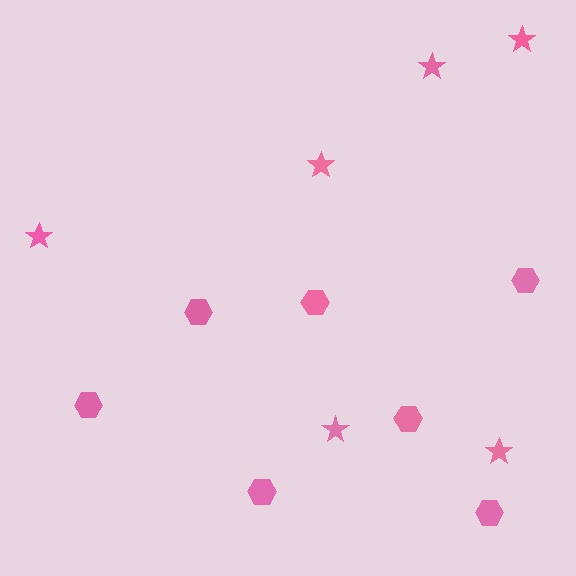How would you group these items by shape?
There are 2 groups: one group of stars (6) and one group of hexagons (7).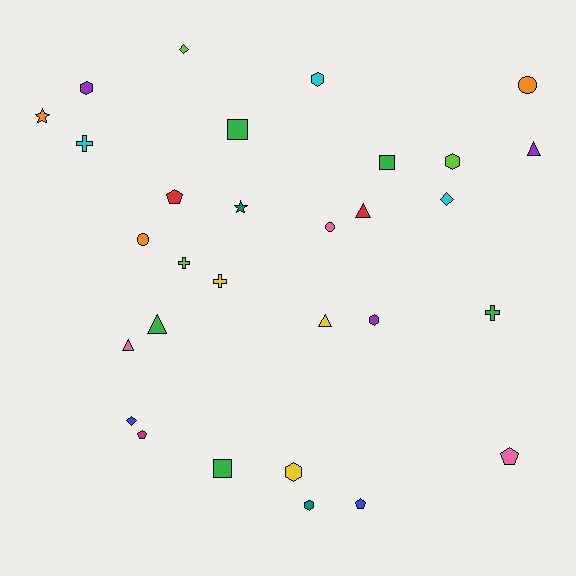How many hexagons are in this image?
There are 6 hexagons.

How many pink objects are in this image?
There are 3 pink objects.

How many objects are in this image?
There are 30 objects.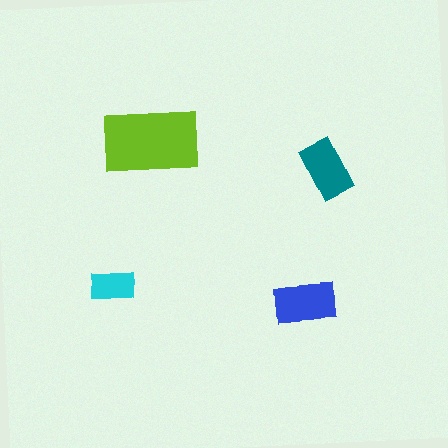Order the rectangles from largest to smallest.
the lime one, the blue one, the teal one, the cyan one.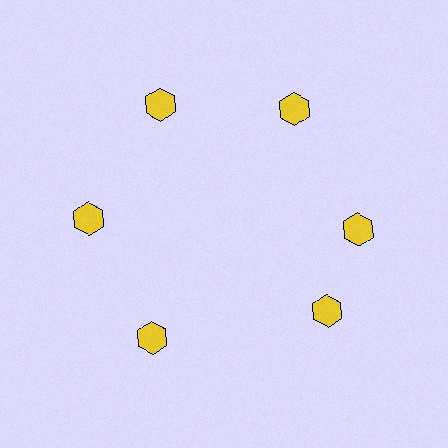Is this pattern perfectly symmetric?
No. The 6 yellow hexagons are arranged in a ring, but one element near the 5 o'clock position is rotated out of alignment along the ring, breaking the 6-fold rotational symmetry.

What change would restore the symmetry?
The symmetry would be restored by rotating it back into even spacing with its neighbors so that all 6 hexagons sit at equal angles and equal distance from the center.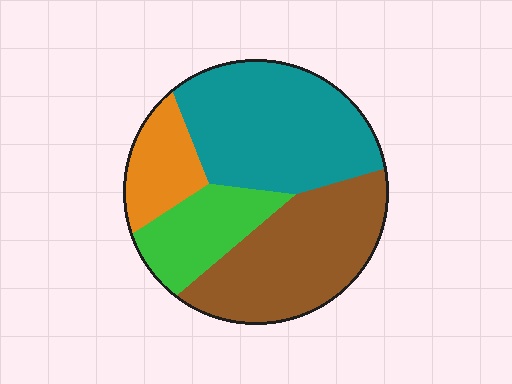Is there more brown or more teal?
Teal.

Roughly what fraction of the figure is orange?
Orange covers roughly 15% of the figure.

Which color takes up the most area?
Teal, at roughly 40%.